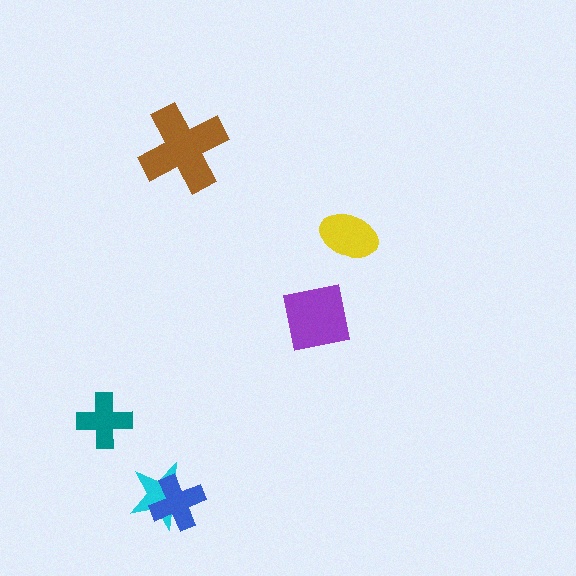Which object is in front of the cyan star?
The blue cross is in front of the cyan star.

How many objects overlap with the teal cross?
0 objects overlap with the teal cross.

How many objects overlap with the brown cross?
0 objects overlap with the brown cross.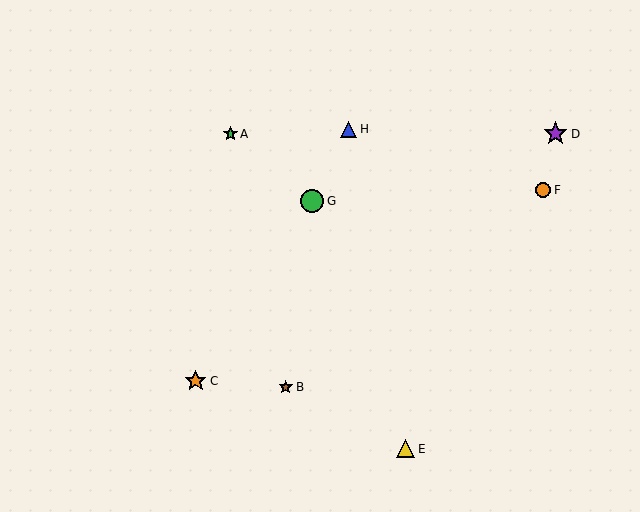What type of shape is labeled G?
Shape G is a green circle.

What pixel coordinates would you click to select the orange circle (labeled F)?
Click at (543, 190) to select the orange circle F.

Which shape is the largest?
The purple star (labeled D) is the largest.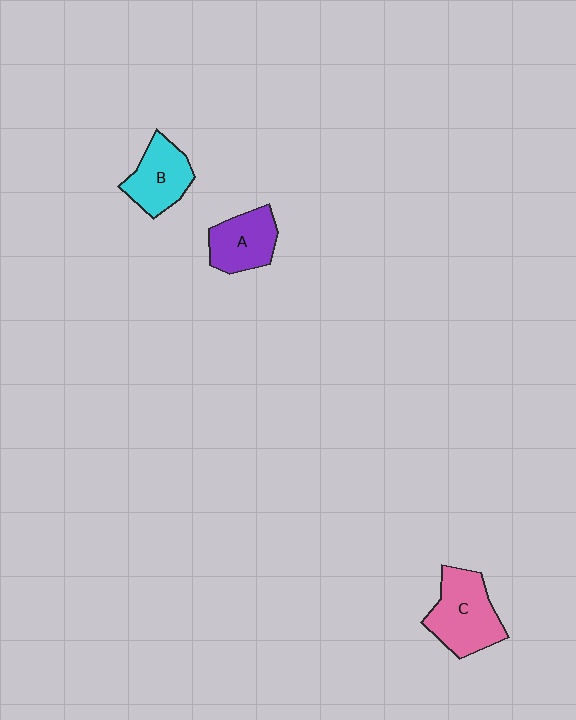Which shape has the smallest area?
Shape A (purple).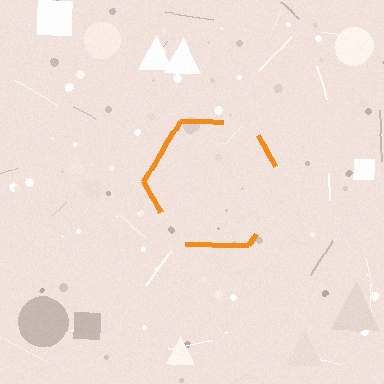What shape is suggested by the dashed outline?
The dashed outline suggests a hexagon.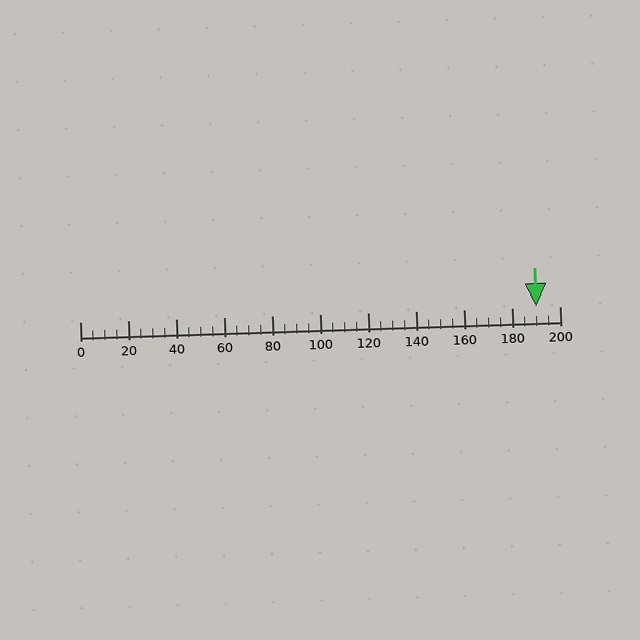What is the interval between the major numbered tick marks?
The major tick marks are spaced 20 units apart.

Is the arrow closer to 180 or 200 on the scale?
The arrow is closer to 200.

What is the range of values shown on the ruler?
The ruler shows values from 0 to 200.